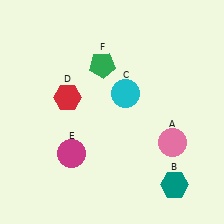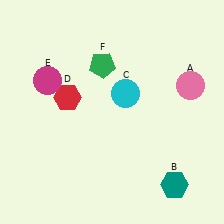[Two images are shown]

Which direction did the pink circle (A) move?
The pink circle (A) moved up.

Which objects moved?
The objects that moved are: the pink circle (A), the magenta circle (E).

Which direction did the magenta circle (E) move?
The magenta circle (E) moved up.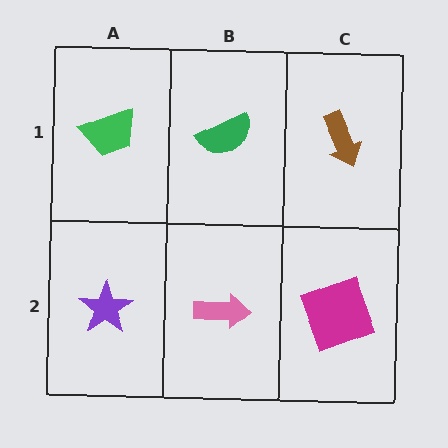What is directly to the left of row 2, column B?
A purple star.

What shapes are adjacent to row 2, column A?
A green trapezoid (row 1, column A), a pink arrow (row 2, column B).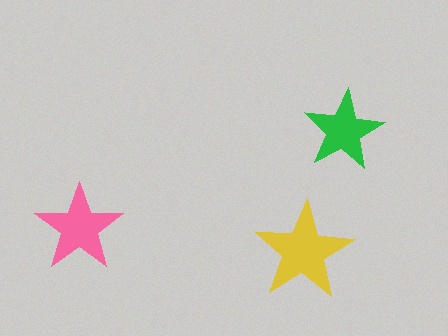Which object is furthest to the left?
The pink star is leftmost.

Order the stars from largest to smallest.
the yellow one, the pink one, the green one.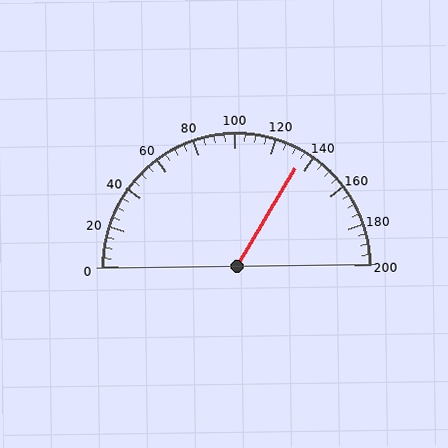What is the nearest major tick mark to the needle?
The nearest major tick mark is 140.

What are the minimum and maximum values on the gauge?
The gauge ranges from 0 to 200.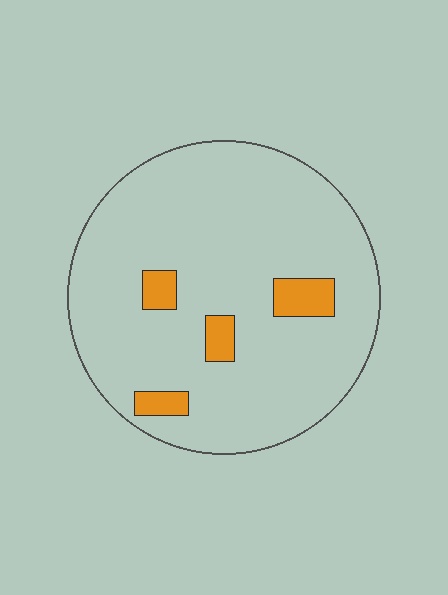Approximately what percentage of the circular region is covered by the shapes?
Approximately 10%.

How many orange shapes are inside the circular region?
4.